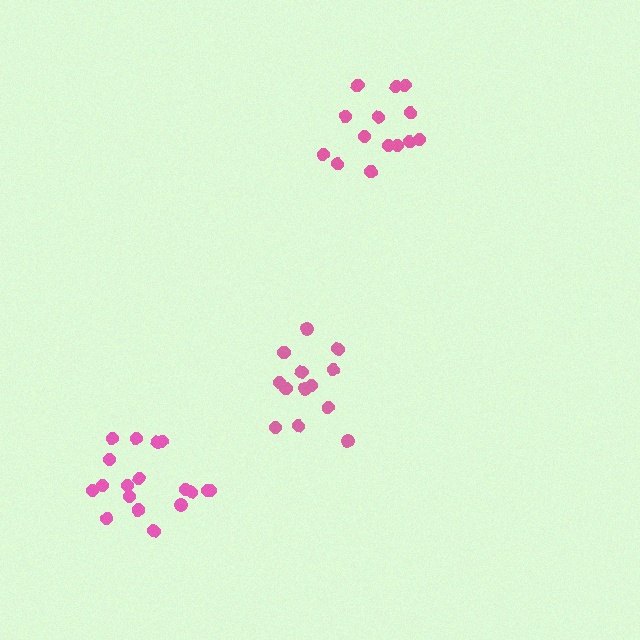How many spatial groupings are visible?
There are 3 spatial groupings.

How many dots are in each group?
Group 1: 14 dots, Group 2: 13 dots, Group 3: 18 dots (45 total).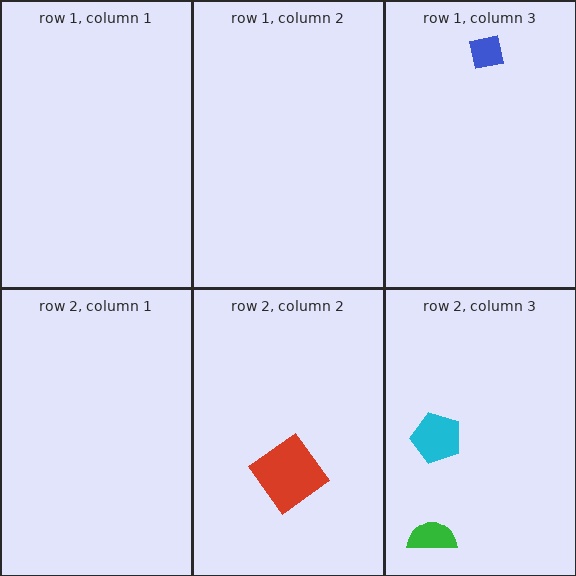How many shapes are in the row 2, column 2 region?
1.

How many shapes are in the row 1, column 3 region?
1.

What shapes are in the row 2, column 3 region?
The green semicircle, the cyan pentagon.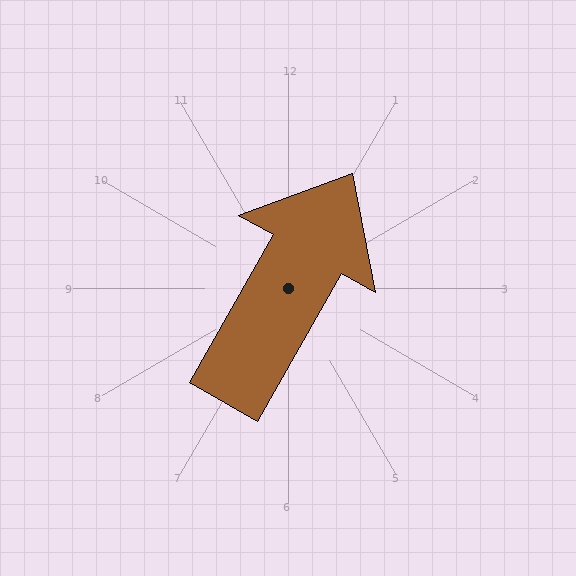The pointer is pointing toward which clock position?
Roughly 1 o'clock.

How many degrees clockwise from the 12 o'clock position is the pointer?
Approximately 29 degrees.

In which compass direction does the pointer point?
Northeast.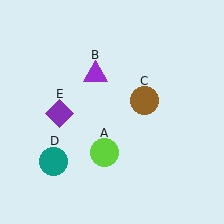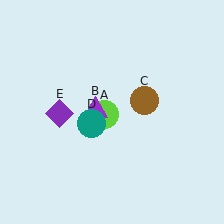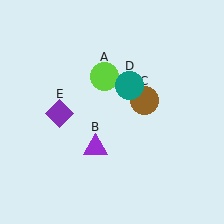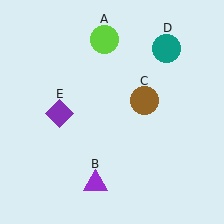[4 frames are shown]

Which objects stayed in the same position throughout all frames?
Brown circle (object C) and purple diamond (object E) remained stationary.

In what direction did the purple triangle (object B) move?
The purple triangle (object B) moved down.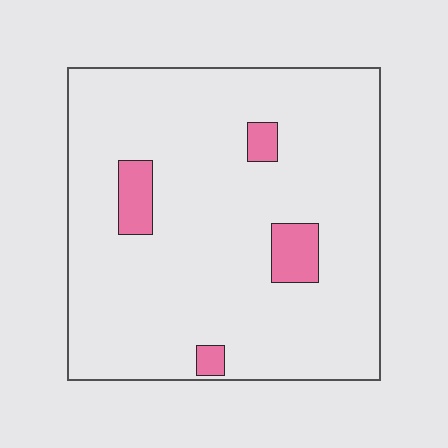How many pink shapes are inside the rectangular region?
4.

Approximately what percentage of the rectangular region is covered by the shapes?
Approximately 10%.